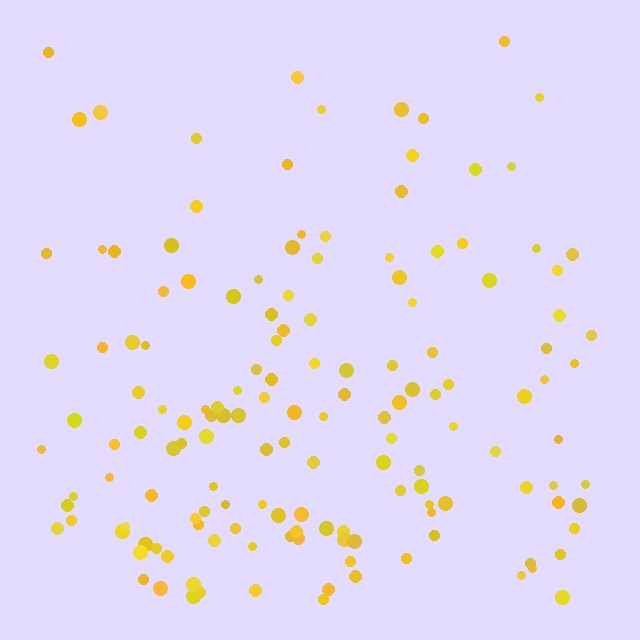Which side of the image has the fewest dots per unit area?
The top.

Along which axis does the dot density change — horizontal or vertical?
Vertical.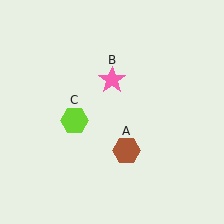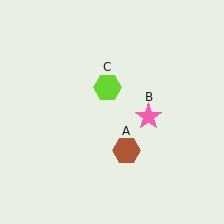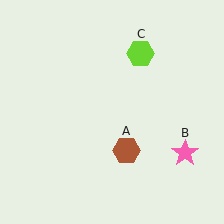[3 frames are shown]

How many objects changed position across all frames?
2 objects changed position: pink star (object B), lime hexagon (object C).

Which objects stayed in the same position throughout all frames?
Brown hexagon (object A) remained stationary.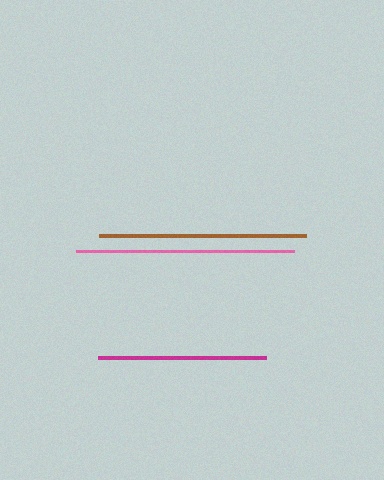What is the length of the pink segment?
The pink segment is approximately 218 pixels long.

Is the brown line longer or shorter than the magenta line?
The brown line is longer than the magenta line.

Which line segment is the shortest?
The magenta line is the shortest at approximately 167 pixels.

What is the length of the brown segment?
The brown segment is approximately 207 pixels long.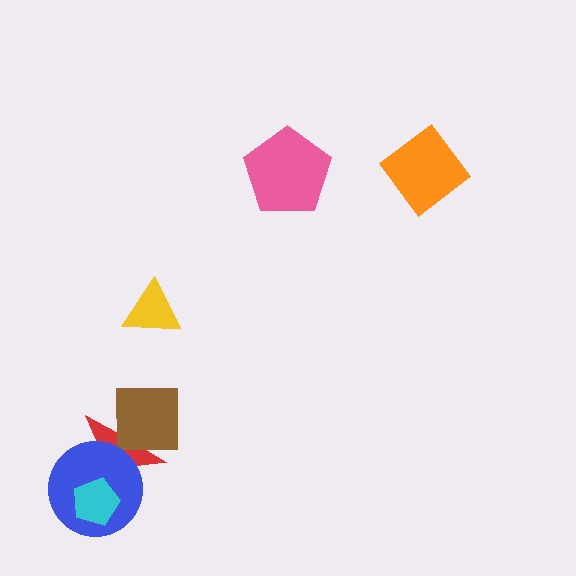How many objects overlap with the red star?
3 objects overlap with the red star.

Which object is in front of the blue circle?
The cyan pentagon is in front of the blue circle.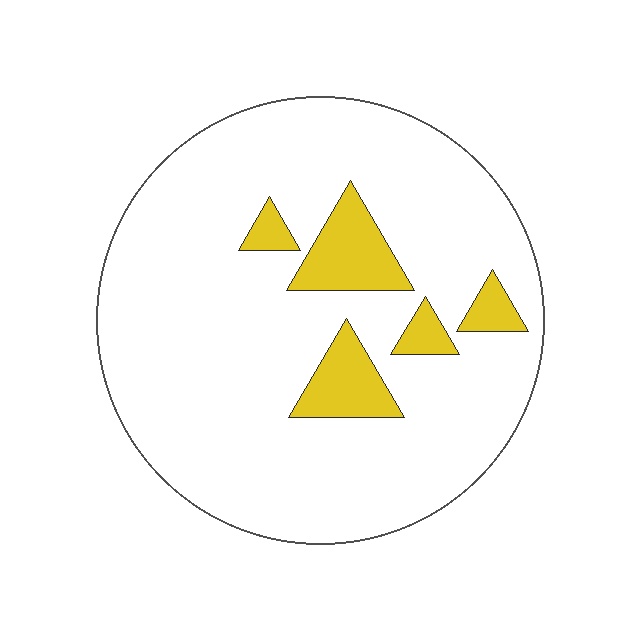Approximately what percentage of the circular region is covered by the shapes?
Approximately 10%.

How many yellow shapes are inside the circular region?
5.